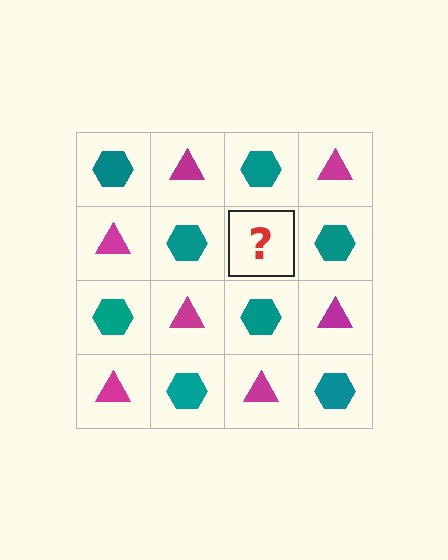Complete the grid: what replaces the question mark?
The question mark should be replaced with a magenta triangle.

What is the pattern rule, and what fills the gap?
The rule is that it alternates teal hexagon and magenta triangle in a checkerboard pattern. The gap should be filled with a magenta triangle.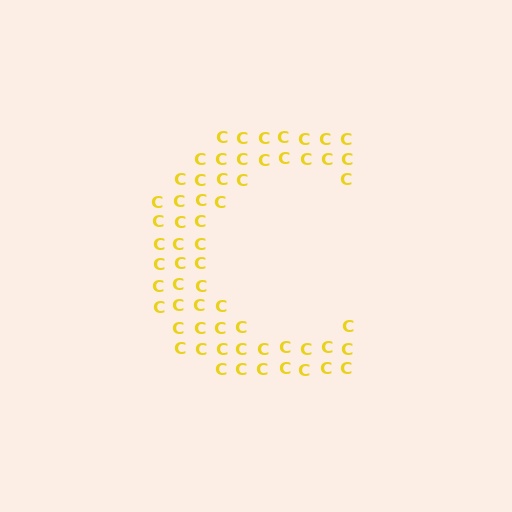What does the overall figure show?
The overall figure shows the letter C.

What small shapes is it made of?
It is made of small letter C's.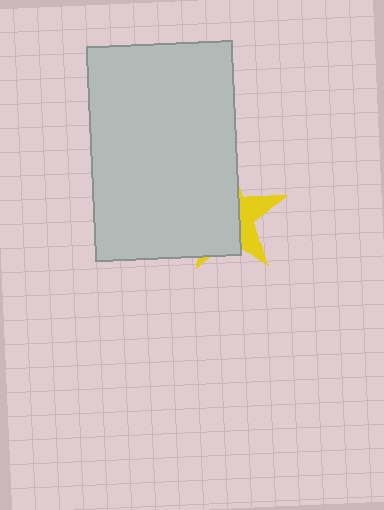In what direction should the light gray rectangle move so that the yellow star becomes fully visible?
The light gray rectangle should move left. That is the shortest direction to clear the overlap and leave the yellow star fully visible.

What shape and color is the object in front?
The object in front is a light gray rectangle.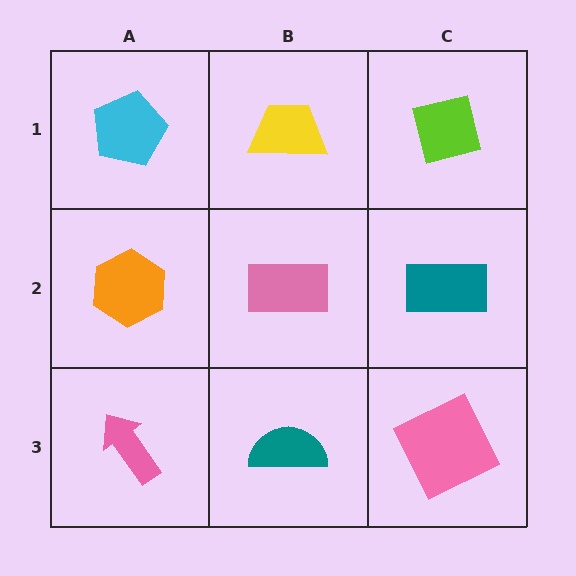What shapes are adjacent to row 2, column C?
A lime square (row 1, column C), a pink square (row 3, column C), a pink rectangle (row 2, column B).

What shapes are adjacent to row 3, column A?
An orange hexagon (row 2, column A), a teal semicircle (row 3, column B).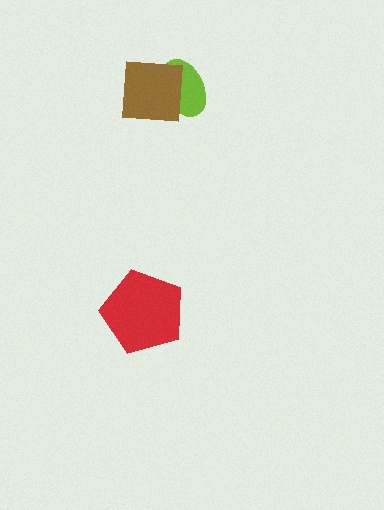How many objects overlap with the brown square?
1 object overlaps with the brown square.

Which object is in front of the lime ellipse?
The brown square is in front of the lime ellipse.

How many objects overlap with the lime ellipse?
1 object overlaps with the lime ellipse.